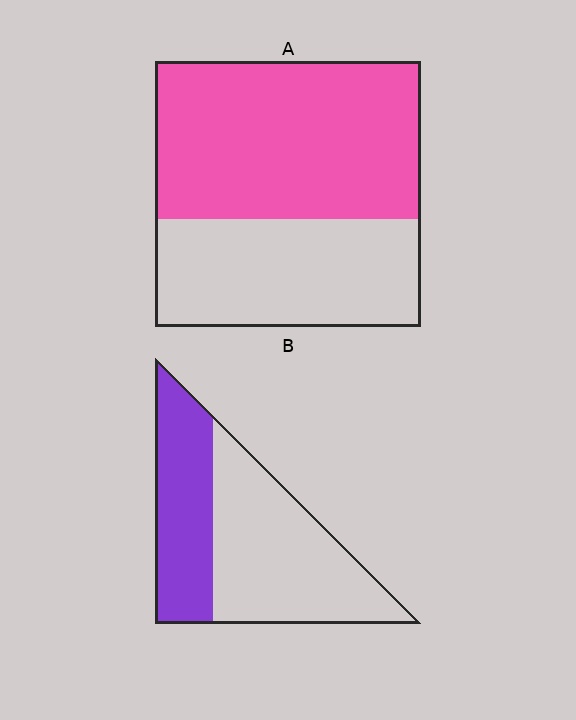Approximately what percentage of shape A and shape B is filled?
A is approximately 60% and B is approximately 40%.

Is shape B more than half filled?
No.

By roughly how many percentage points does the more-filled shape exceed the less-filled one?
By roughly 20 percentage points (A over B).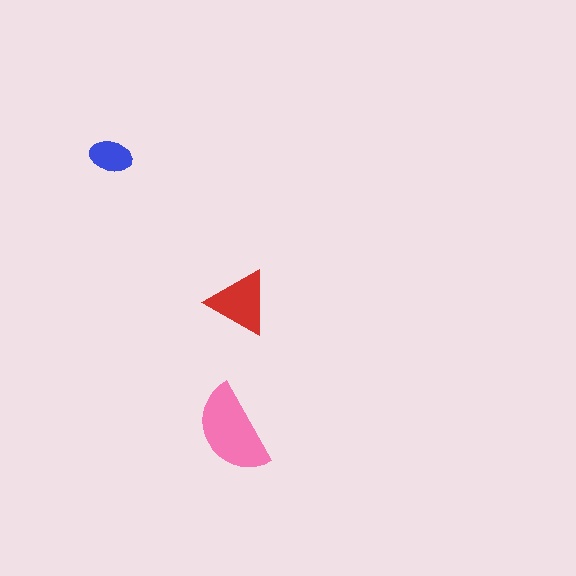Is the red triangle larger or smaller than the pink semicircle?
Smaller.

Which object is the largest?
The pink semicircle.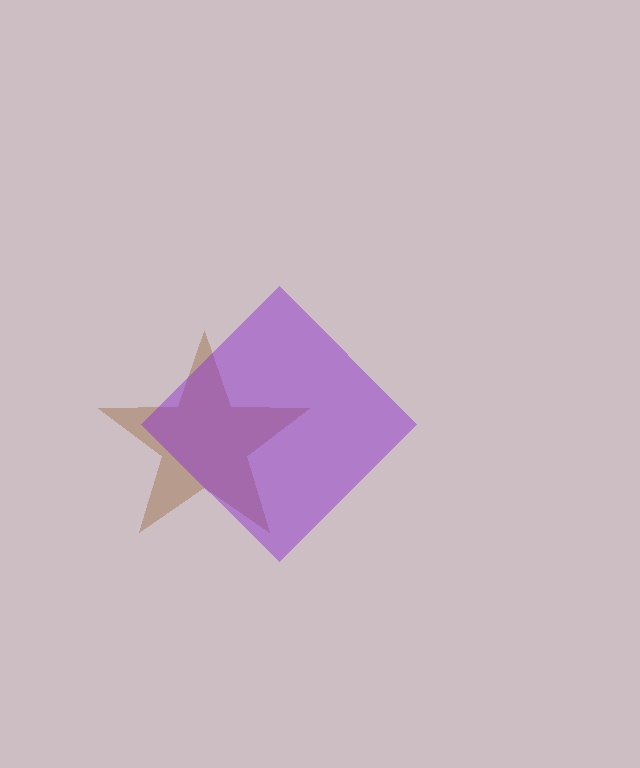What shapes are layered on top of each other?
The layered shapes are: a brown star, a purple diamond.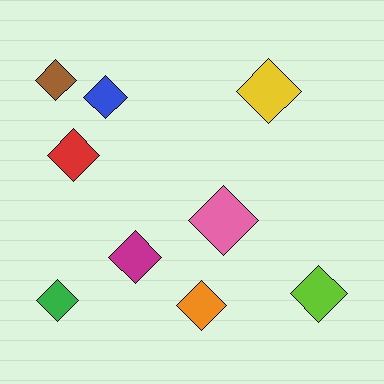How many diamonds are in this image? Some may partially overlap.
There are 9 diamonds.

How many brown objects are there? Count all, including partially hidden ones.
There is 1 brown object.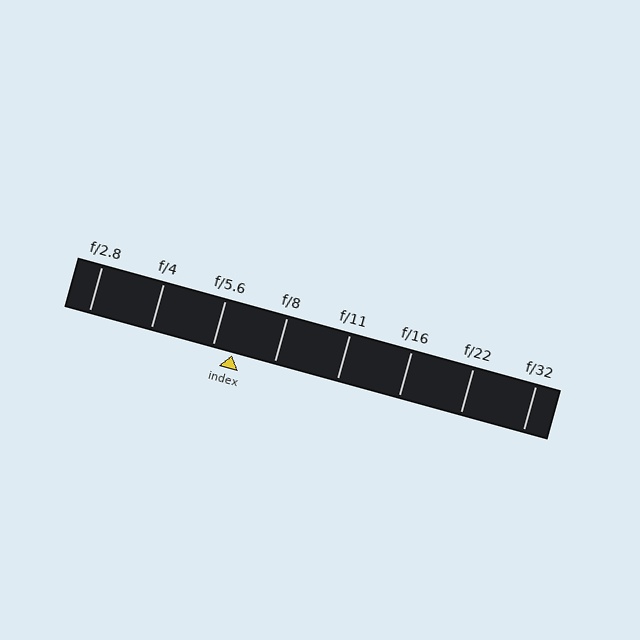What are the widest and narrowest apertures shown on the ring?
The widest aperture shown is f/2.8 and the narrowest is f/32.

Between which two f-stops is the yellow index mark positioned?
The index mark is between f/5.6 and f/8.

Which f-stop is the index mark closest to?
The index mark is closest to f/5.6.